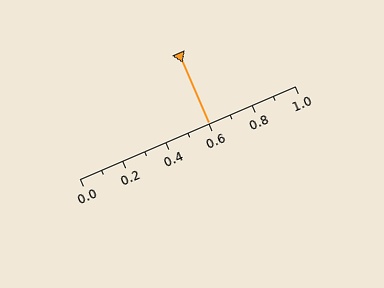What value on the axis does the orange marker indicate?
The marker indicates approximately 0.6.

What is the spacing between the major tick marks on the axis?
The major ticks are spaced 0.2 apart.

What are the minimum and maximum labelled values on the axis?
The axis runs from 0.0 to 1.0.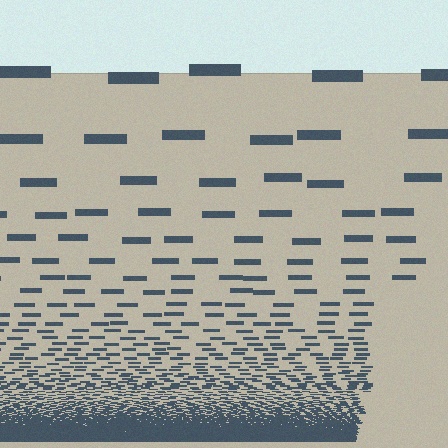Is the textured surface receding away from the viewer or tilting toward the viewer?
The surface appears to tilt toward the viewer. Texture elements get larger and sparser toward the top.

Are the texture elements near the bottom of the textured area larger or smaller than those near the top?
Smaller. The gradient is inverted — elements near the bottom are smaller and denser.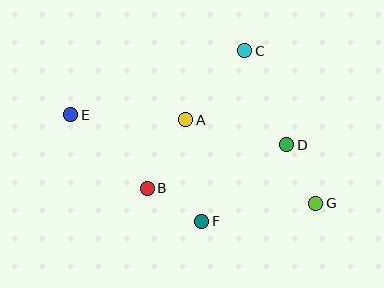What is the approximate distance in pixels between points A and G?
The distance between A and G is approximately 154 pixels.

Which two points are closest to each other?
Points B and F are closest to each other.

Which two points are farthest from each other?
Points E and G are farthest from each other.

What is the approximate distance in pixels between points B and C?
The distance between B and C is approximately 169 pixels.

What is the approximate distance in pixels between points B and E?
The distance between B and E is approximately 106 pixels.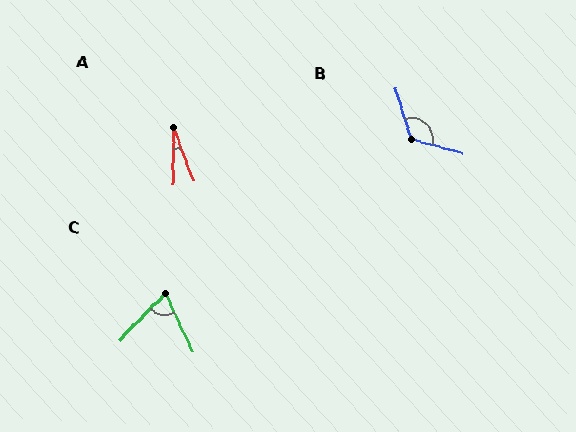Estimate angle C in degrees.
Approximately 70 degrees.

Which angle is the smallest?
A, at approximately 21 degrees.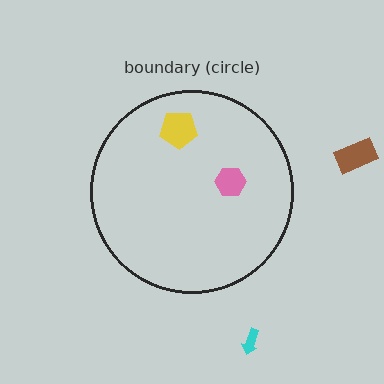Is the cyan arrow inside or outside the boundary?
Outside.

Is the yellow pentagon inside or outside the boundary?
Inside.